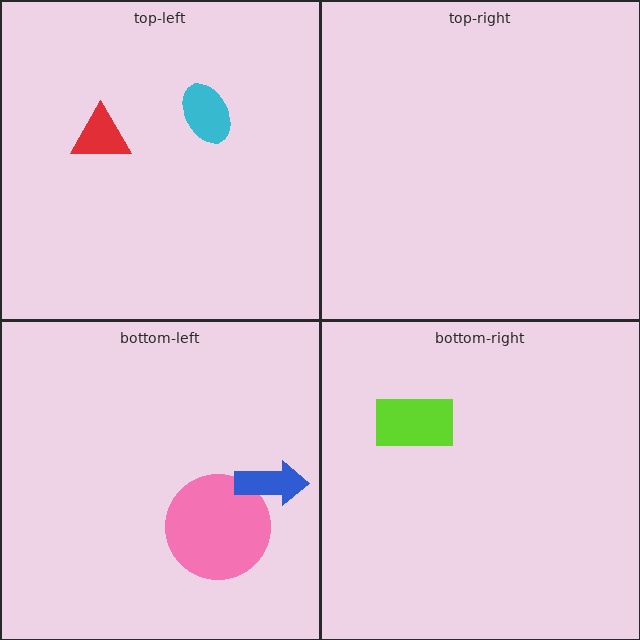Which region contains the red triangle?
The top-left region.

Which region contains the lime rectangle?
The bottom-right region.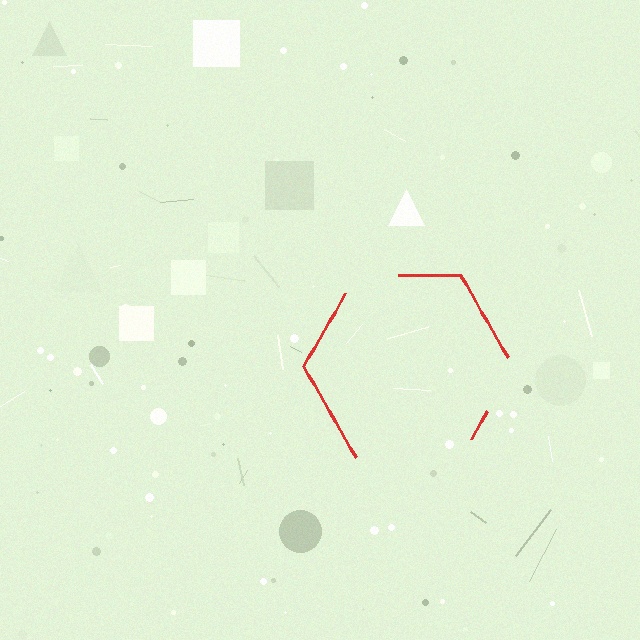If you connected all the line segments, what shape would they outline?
They would outline a hexagon.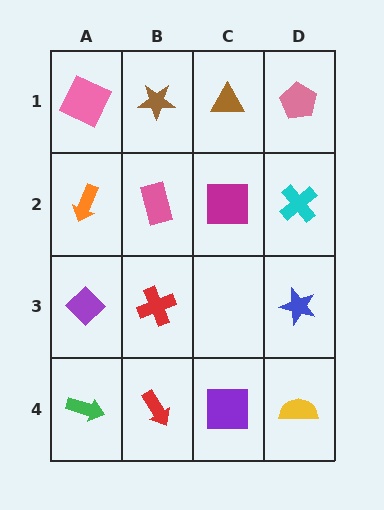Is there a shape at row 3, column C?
No, that cell is empty.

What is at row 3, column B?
A red cross.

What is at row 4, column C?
A purple square.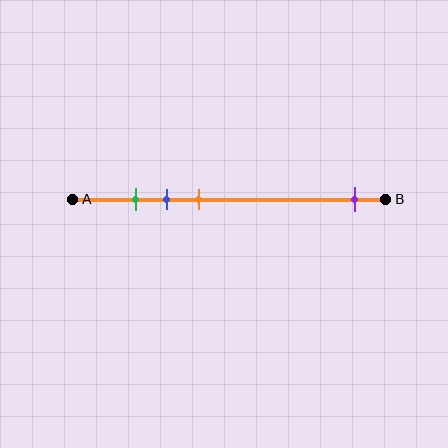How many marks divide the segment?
There are 4 marks dividing the segment.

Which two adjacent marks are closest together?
The green and blue marks are the closest adjacent pair.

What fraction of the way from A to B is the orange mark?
The orange mark is approximately 40% (0.4) of the way from A to B.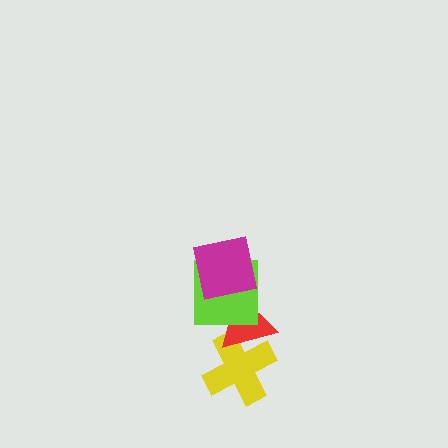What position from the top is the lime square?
The lime square is 2nd from the top.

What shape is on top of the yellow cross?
The red triangle is on top of the yellow cross.